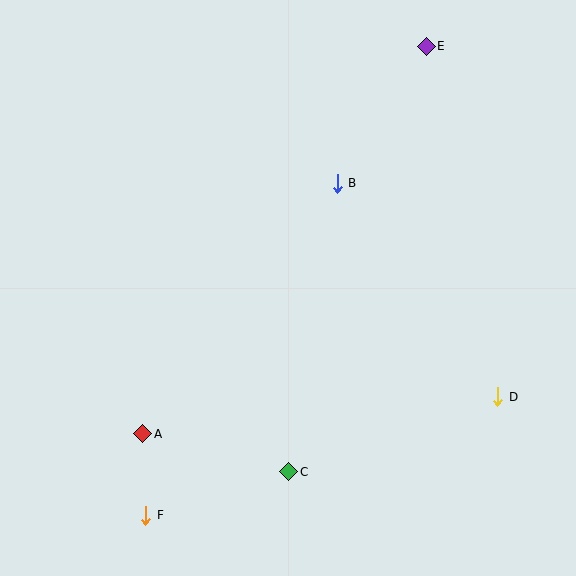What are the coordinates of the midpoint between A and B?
The midpoint between A and B is at (240, 308).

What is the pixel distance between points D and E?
The distance between D and E is 357 pixels.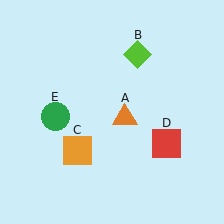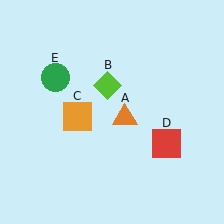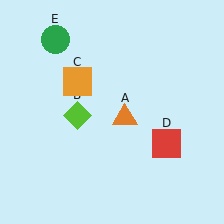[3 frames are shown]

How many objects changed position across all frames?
3 objects changed position: lime diamond (object B), orange square (object C), green circle (object E).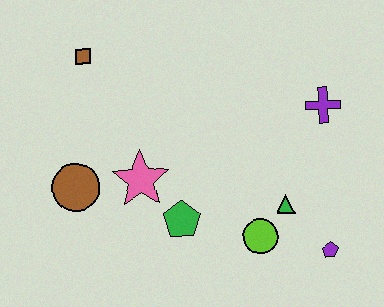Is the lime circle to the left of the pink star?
No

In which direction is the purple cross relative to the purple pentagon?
The purple cross is above the purple pentagon.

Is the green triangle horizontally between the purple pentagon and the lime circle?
Yes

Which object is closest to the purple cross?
The green triangle is closest to the purple cross.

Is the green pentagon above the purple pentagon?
Yes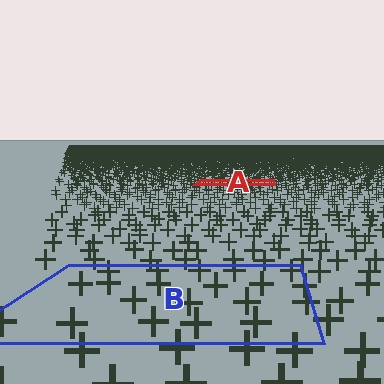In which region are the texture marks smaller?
The texture marks are smaller in region A, because it is farther away.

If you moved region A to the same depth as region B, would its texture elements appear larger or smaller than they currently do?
They would appear larger. At a closer depth, the same texture elements are projected at a bigger on-screen size.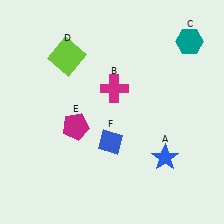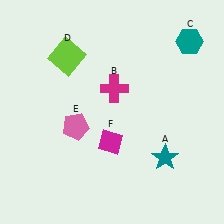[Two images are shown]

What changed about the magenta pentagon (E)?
In Image 1, E is magenta. In Image 2, it changed to pink.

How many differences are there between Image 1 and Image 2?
There are 3 differences between the two images.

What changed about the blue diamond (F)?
In Image 1, F is blue. In Image 2, it changed to magenta.